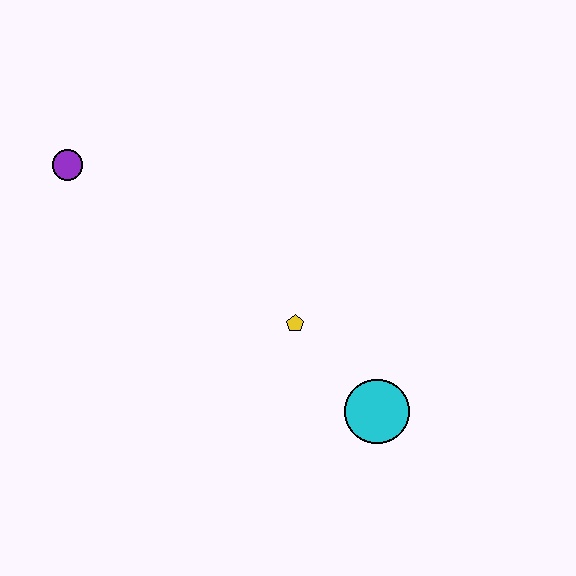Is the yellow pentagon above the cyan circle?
Yes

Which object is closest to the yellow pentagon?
The cyan circle is closest to the yellow pentagon.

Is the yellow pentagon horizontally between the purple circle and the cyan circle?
Yes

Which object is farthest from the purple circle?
The cyan circle is farthest from the purple circle.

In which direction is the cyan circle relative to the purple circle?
The cyan circle is to the right of the purple circle.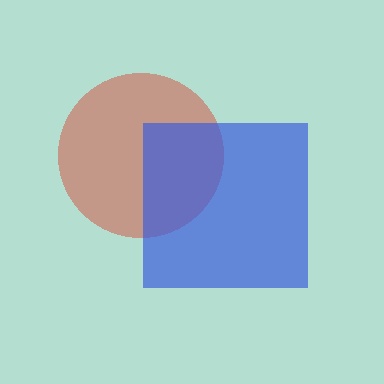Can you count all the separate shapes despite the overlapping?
Yes, there are 2 separate shapes.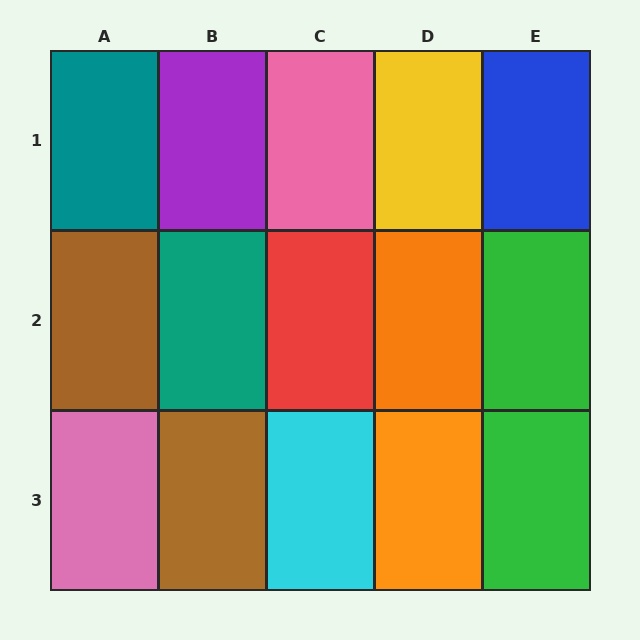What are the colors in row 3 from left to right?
Pink, brown, cyan, orange, green.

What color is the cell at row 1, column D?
Yellow.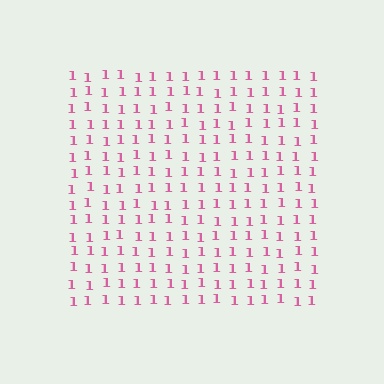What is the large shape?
The large shape is a square.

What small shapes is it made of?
It is made of small digit 1's.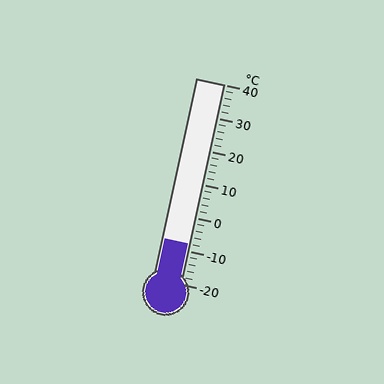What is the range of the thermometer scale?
The thermometer scale ranges from -20°C to 40°C.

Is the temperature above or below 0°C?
The temperature is below 0°C.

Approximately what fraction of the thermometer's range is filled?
The thermometer is filled to approximately 20% of its range.